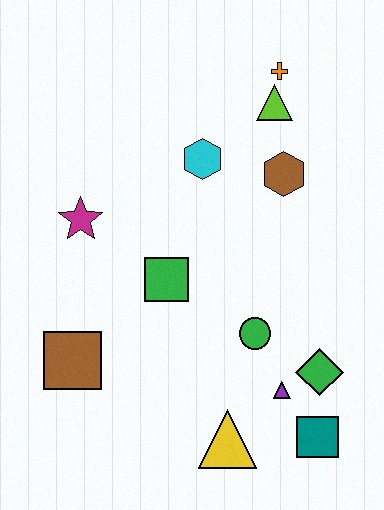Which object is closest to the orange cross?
The lime triangle is closest to the orange cross.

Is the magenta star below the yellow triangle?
No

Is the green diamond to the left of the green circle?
No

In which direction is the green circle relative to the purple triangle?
The green circle is above the purple triangle.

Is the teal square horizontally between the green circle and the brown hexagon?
No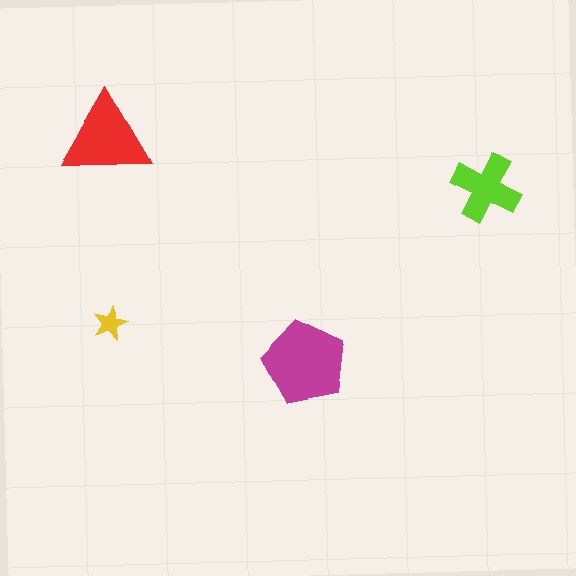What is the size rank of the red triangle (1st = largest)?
2nd.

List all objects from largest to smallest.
The magenta pentagon, the red triangle, the lime cross, the yellow star.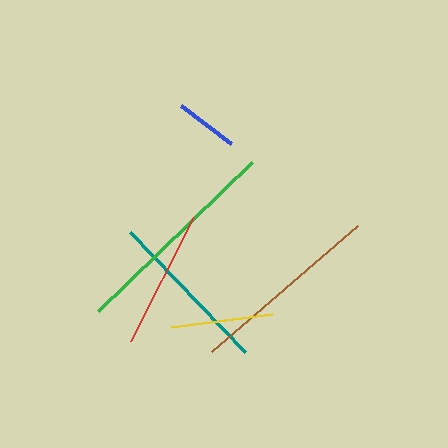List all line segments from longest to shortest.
From longest to shortest: green, brown, teal, red, yellow, blue.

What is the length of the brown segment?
The brown segment is approximately 193 pixels long.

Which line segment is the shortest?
The blue line is the shortest at approximately 63 pixels.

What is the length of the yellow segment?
The yellow segment is approximately 102 pixels long.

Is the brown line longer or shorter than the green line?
The green line is longer than the brown line.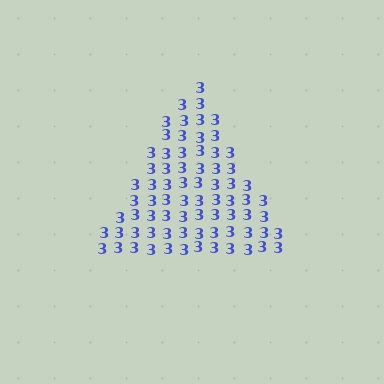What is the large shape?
The large shape is a triangle.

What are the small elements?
The small elements are digit 3's.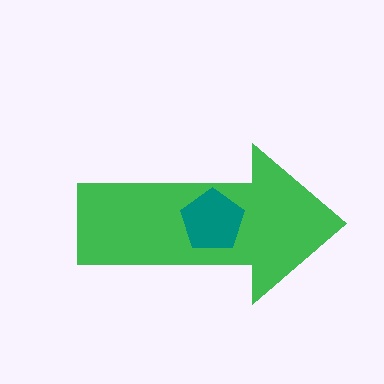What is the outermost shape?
The green arrow.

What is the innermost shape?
The teal pentagon.